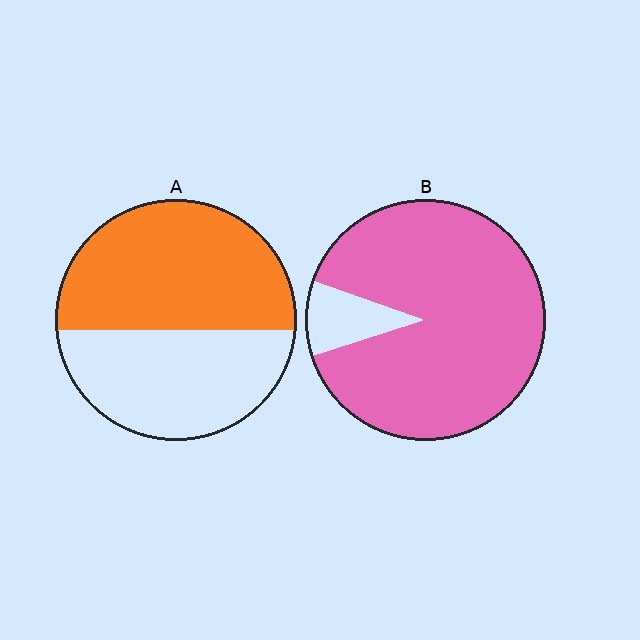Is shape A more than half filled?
Yes.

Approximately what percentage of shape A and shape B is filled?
A is approximately 55% and B is approximately 90%.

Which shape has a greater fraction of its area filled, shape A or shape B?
Shape B.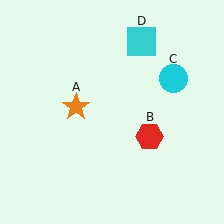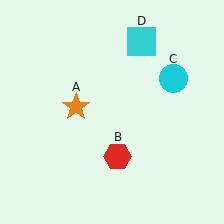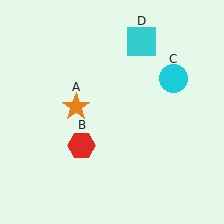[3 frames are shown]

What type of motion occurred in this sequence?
The red hexagon (object B) rotated clockwise around the center of the scene.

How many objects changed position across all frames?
1 object changed position: red hexagon (object B).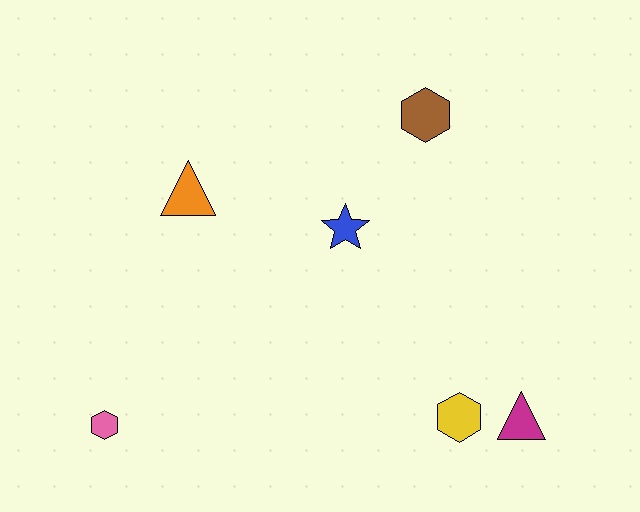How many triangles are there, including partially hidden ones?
There are 2 triangles.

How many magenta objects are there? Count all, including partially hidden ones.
There is 1 magenta object.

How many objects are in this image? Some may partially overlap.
There are 6 objects.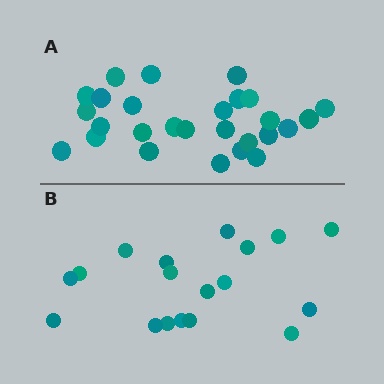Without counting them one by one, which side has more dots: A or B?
Region A (the top region) has more dots.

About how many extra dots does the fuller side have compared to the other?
Region A has roughly 8 or so more dots than region B.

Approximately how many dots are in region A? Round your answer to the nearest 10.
About 30 dots. (The exact count is 27, which rounds to 30.)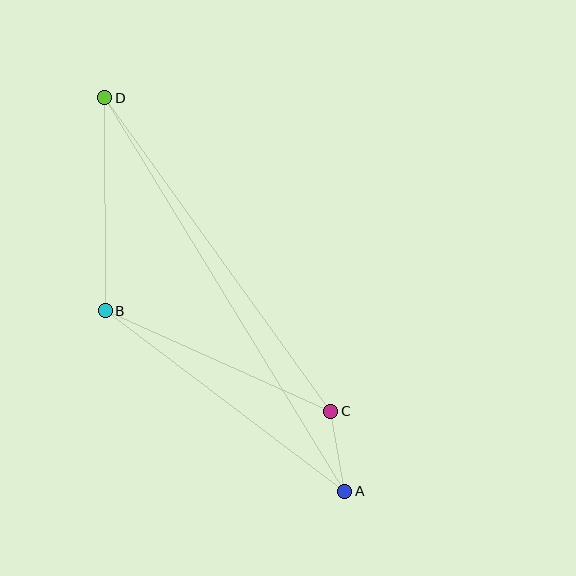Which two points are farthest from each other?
Points A and D are farthest from each other.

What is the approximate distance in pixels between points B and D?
The distance between B and D is approximately 213 pixels.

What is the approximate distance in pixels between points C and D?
The distance between C and D is approximately 386 pixels.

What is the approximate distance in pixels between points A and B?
The distance between A and B is approximately 300 pixels.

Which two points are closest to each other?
Points A and C are closest to each other.